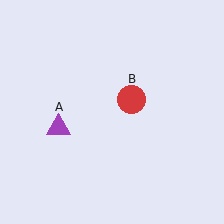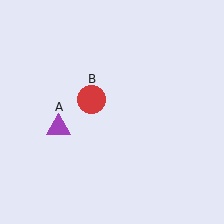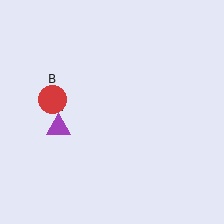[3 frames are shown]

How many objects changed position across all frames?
1 object changed position: red circle (object B).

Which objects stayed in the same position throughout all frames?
Purple triangle (object A) remained stationary.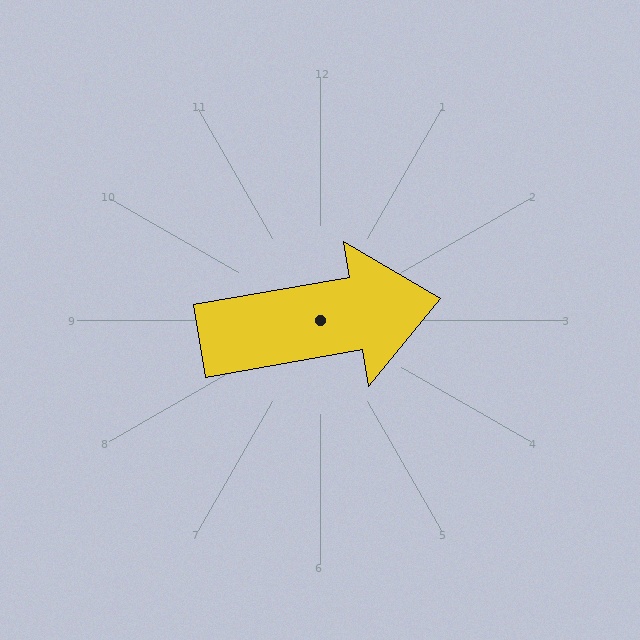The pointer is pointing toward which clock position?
Roughly 3 o'clock.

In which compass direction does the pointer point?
East.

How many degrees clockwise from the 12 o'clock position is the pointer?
Approximately 80 degrees.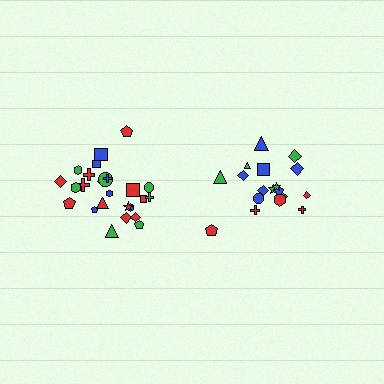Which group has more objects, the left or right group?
The left group.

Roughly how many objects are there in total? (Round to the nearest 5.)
Roughly 45 objects in total.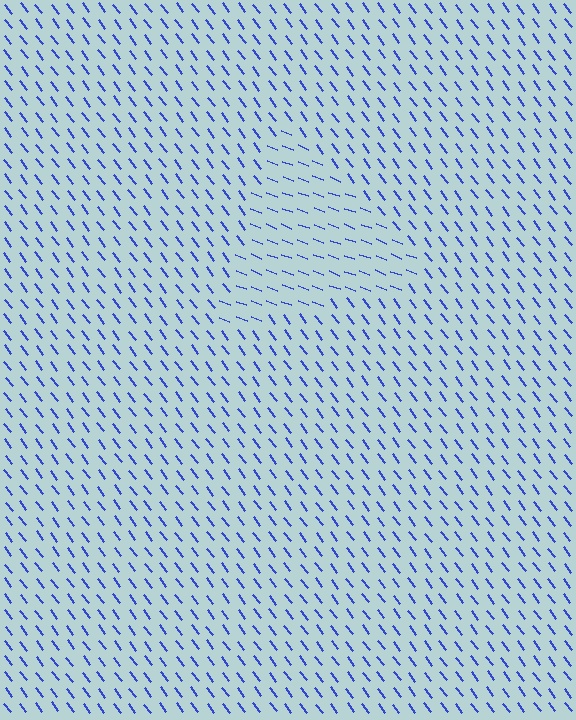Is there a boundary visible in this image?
Yes, there is a texture boundary formed by a change in line orientation.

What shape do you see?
I see a triangle.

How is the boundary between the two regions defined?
The boundary is defined purely by a change in line orientation (approximately 32 degrees difference). All lines are the same color and thickness.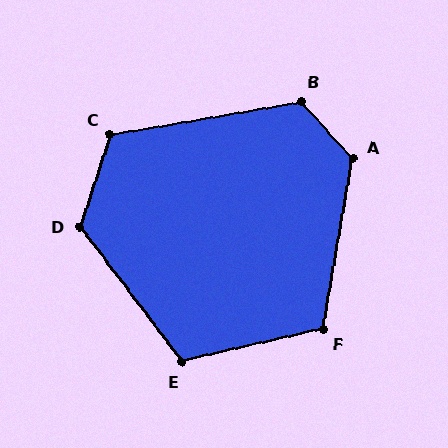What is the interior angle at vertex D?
Approximately 125 degrees (obtuse).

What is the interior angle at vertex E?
Approximately 114 degrees (obtuse).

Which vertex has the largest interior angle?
A, at approximately 128 degrees.